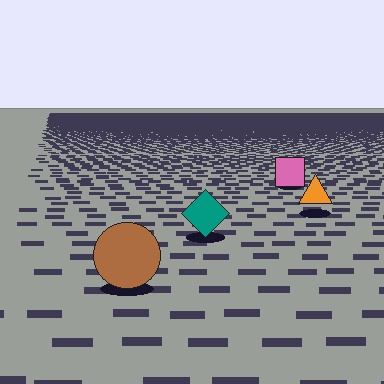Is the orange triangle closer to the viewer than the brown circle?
No. The brown circle is closer — you can tell from the texture gradient: the ground texture is coarser near it.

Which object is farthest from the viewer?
The pink square is farthest from the viewer. It appears smaller and the ground texture around it is denser.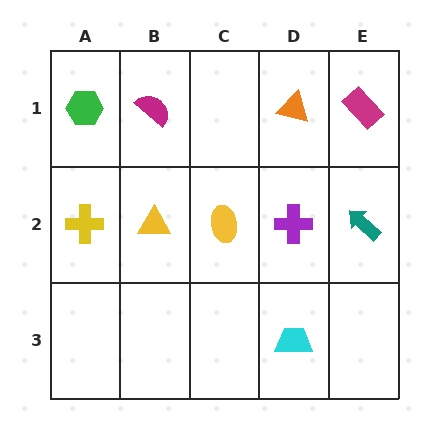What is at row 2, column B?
A yellow triangle.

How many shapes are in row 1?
4 shapes.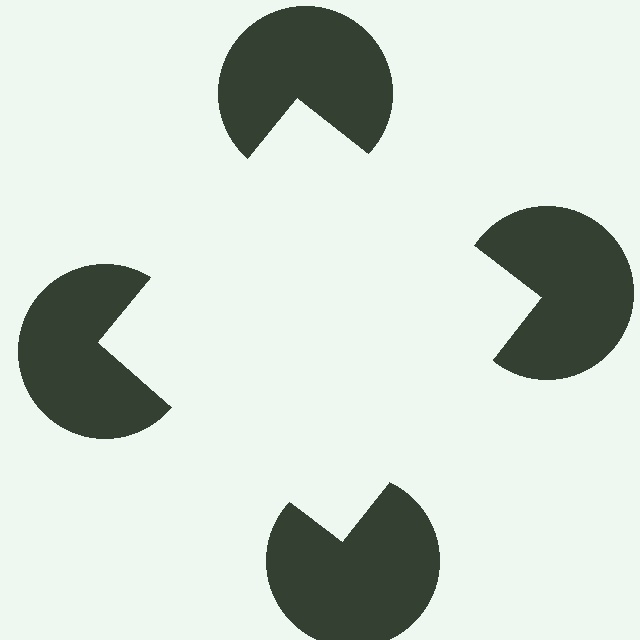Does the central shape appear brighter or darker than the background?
It typically appears slightly brighter than the background, even though no actual brightness change is drawn.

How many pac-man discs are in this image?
There are 4 — one at each vertex of the illusory square.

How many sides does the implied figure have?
4 sides.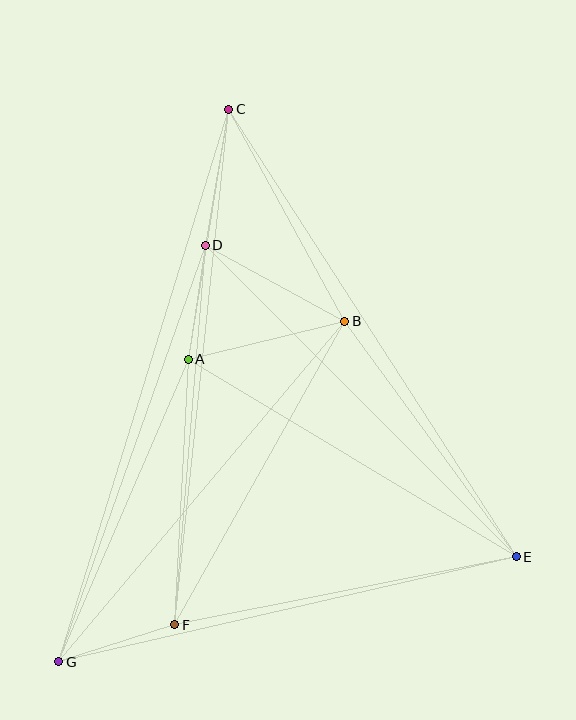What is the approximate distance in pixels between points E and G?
The distance between E and G is approximately 469 pixels.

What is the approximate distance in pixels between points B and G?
The distance between B and G is approximately 445 pixels.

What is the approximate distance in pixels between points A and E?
The distance between A and E is approximately 383 pixels.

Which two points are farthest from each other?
Points C and G are farthest from each other.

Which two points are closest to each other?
Points A and D are closest to each other.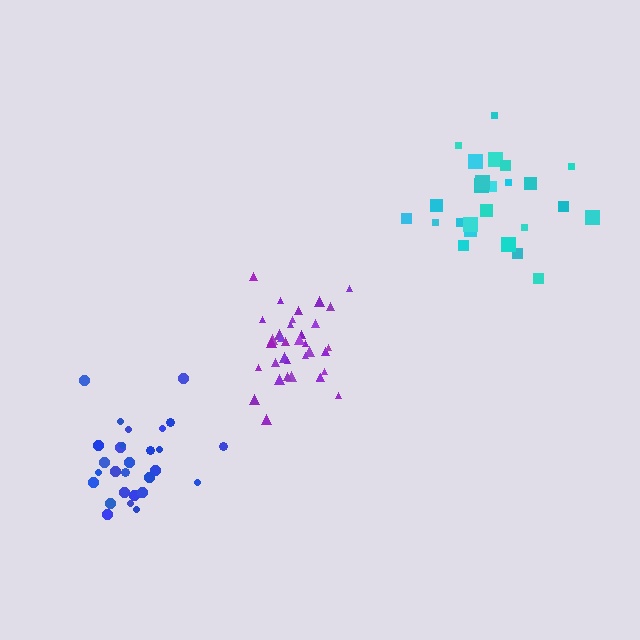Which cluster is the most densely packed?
Purple.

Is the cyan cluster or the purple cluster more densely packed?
Purple.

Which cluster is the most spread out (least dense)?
Cyan.